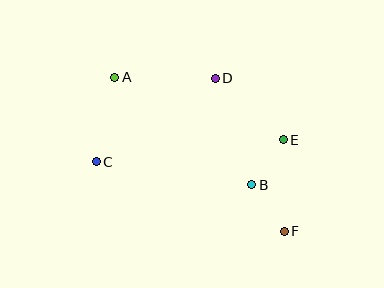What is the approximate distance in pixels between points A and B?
The distance between A and B is approximately 174 pixels.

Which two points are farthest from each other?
Points A and F are farthest from each other.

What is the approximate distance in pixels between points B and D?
The distance between B and D is approximately 113 pixels.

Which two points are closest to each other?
Points B and E are closest to each other.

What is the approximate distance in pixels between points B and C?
The distance between B and C is approximately 157 pixels.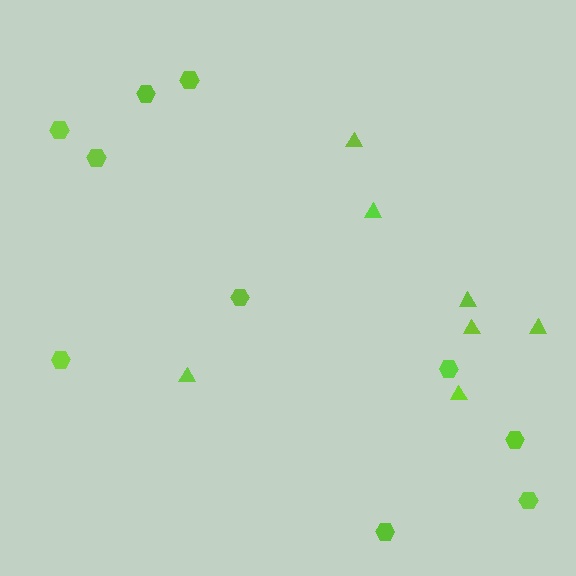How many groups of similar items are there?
There are 2 groups: one group of hexagons (10) and one group of triangles (7).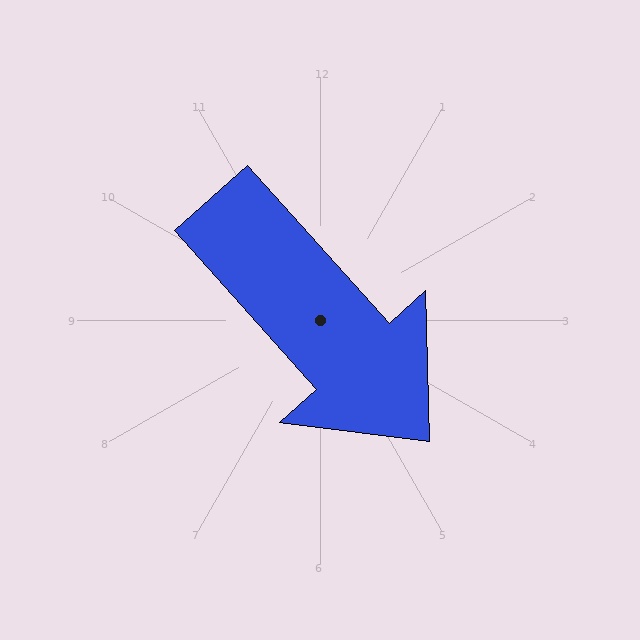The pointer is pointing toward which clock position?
Roughly 5 o'clock.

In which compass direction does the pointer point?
Southeast.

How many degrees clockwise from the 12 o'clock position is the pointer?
Approximately 138 degrees.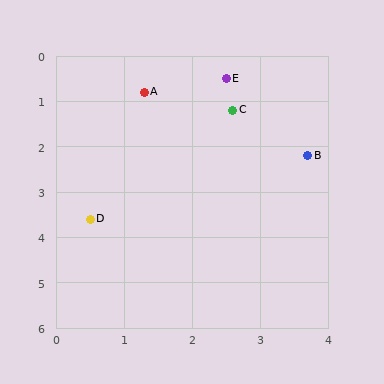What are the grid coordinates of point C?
Point C is at approximately (2.6, 1.2).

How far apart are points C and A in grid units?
Points C and A are about 1.4 grid units apart.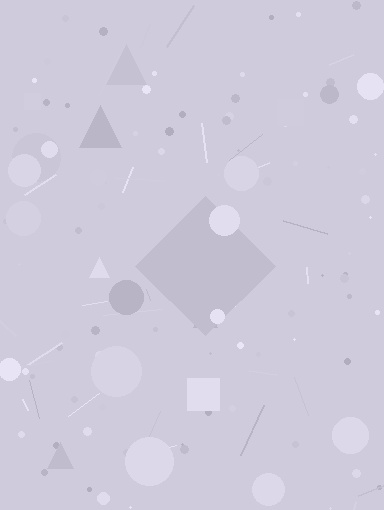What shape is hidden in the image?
A diamond is hidden in the image.